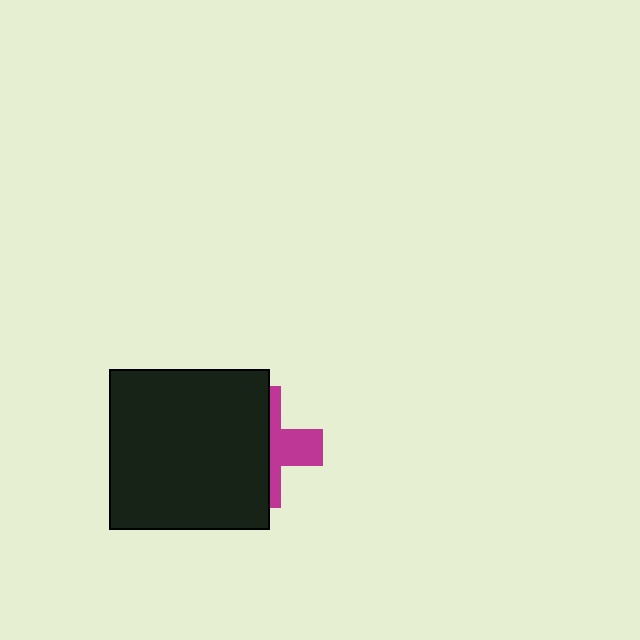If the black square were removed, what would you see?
You would see the complete magenta cross.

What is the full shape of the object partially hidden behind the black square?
The partially hidden object is a magenta cross.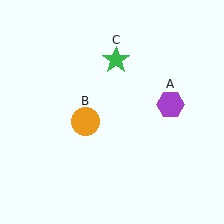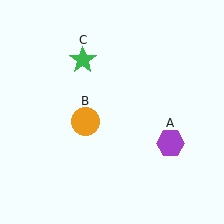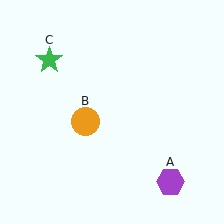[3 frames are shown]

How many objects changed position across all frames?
2 objects changed position: purple hexagon (object A), green star (object C).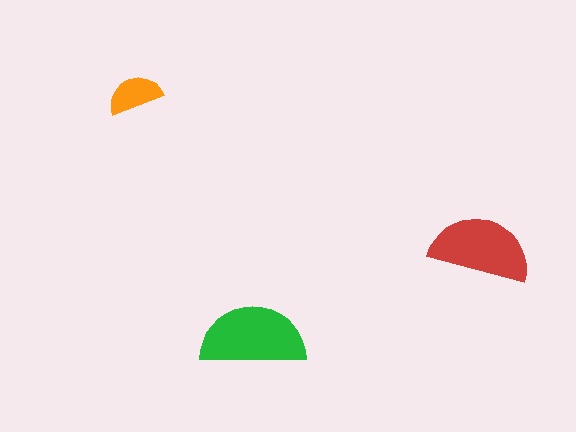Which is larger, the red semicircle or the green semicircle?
The green one.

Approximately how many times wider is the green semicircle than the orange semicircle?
About 2 times wider.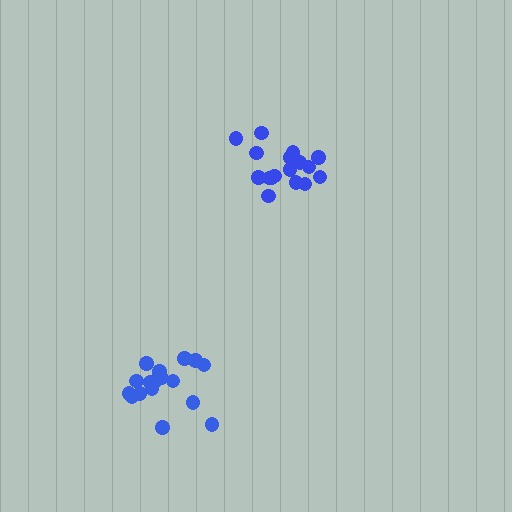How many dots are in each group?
Group 1: 17 dots, Group 2: 17 dots (34 total).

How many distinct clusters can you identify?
There are 2 distinct clusters.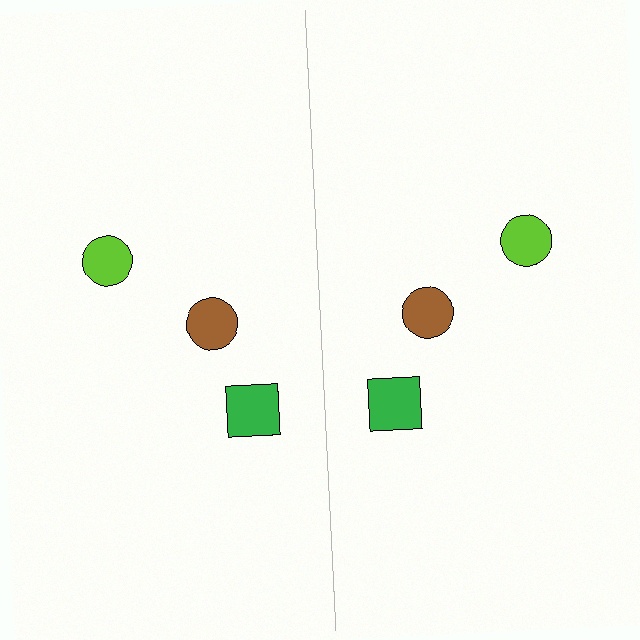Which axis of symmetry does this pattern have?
The pattern has a vertical axis of symmetry running through the center of the image.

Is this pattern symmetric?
Yes, this pattern has bilateral (reflection) symmetry.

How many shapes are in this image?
There are 6 shapes in this image.